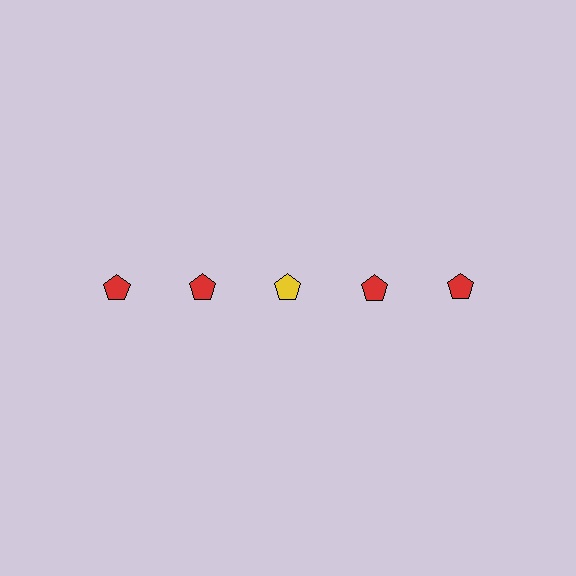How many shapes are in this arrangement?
There are 5 shapes arranged in a grid pattern.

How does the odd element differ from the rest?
It has a different color: yellow instead of red.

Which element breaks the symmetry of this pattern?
The yellow pentagon in the top row, center column breaks the symmetry. All other shapes are red pentagons.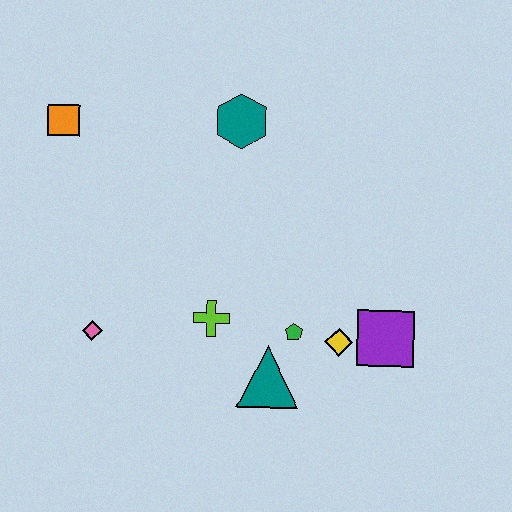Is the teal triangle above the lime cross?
No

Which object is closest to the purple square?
The yellow diamond is closest to the purple square.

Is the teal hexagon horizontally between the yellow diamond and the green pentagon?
No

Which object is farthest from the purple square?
The orange square is farthest from the purple square.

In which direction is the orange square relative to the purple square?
The orange square is to the left of the purple square.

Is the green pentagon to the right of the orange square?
Yes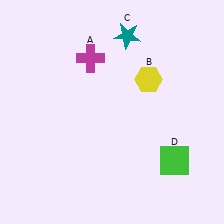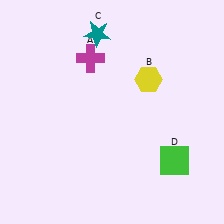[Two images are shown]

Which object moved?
The teal star (C) moved left.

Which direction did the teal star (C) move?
The teal star (C) moved left.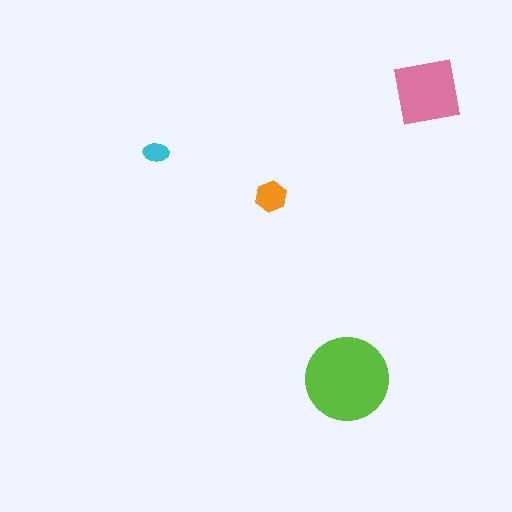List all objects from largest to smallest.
The lime circle, the pink square, the orange hexagon, the cyan ellipse.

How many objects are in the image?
There are 4 objects in the image.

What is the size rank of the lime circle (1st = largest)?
1st.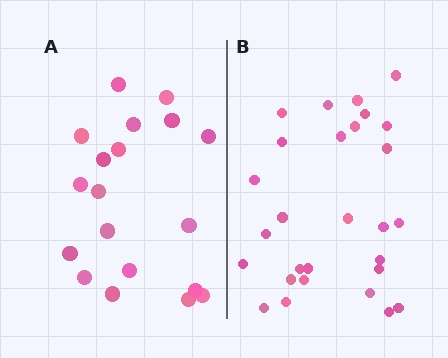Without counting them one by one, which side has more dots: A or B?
Region B (the right region) has more dots.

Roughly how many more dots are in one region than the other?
Region B has roughly 8 or so more dots than region A.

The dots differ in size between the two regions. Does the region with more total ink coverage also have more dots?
No. Region A has more total ink coverage because its dots are larger, but region B actually contains more individual dots. Total area can be misleading — the number of items is what matters here.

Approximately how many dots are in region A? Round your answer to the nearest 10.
About 20 dots. (The exact count is 19, which rounds to 20.)